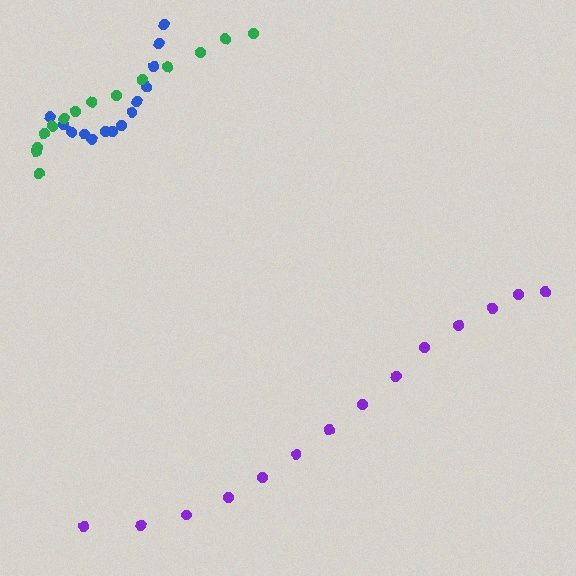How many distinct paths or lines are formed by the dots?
There are 3 distinct paths.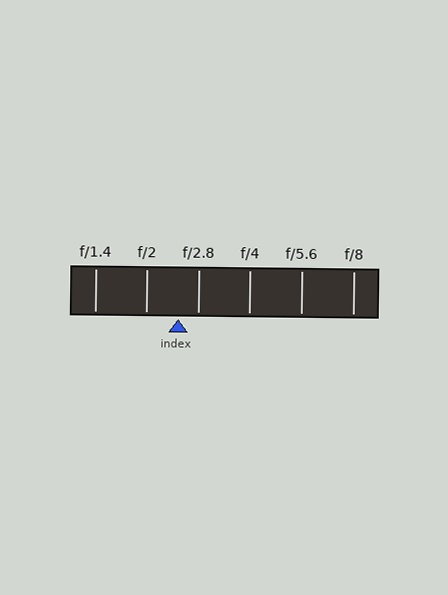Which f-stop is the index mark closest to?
The index mark is closest to f/2.8.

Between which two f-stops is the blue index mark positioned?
The index mark is between f/2 and f/2.8.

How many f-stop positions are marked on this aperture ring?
There are 6 f-stop positions marked.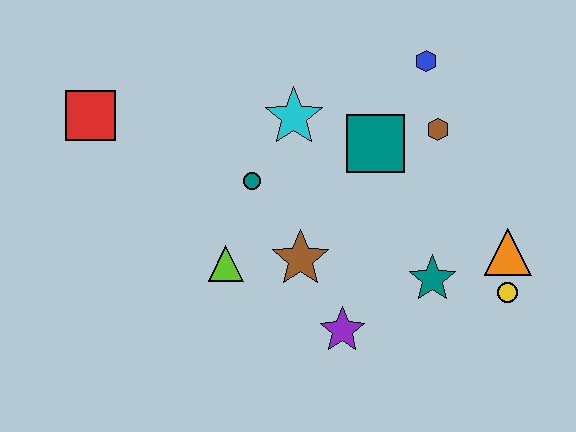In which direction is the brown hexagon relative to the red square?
The brown hexagon is to the right of the red square.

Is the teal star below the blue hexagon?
Yes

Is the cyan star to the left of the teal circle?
No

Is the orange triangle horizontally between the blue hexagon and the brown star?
No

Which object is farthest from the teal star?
The red square is farthest from the teal star.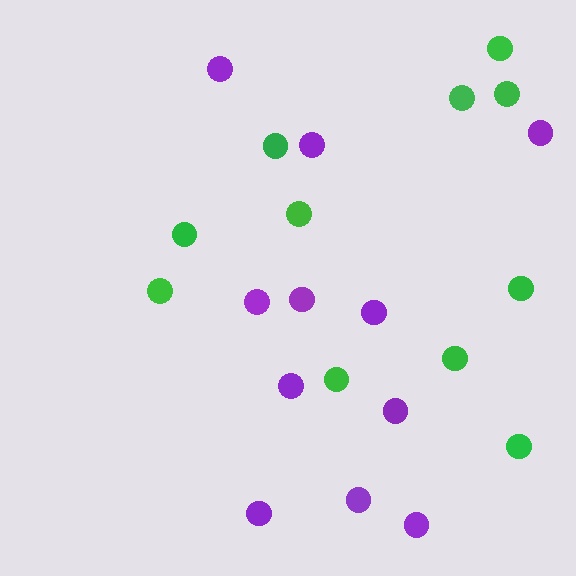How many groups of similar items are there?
There are 2 groups: one group of purple circles (11) and one group of green circles (11).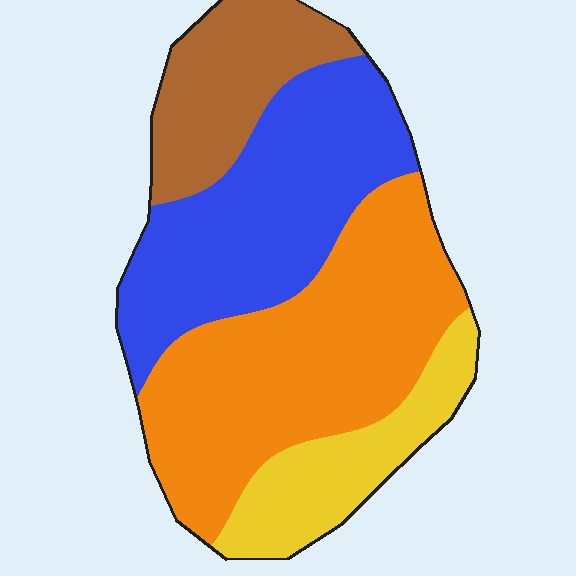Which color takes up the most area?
Orange, at roughly 40%.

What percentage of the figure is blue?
Blue takes up between a sixth and a third of the figure.